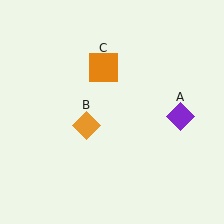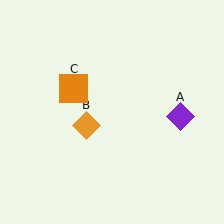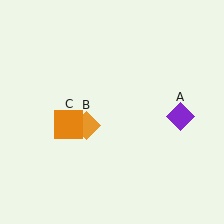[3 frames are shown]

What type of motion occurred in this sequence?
The orange square (object C) rotated counterclockwise around the center of the scene.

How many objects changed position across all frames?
1 object changed position: orange square (object C).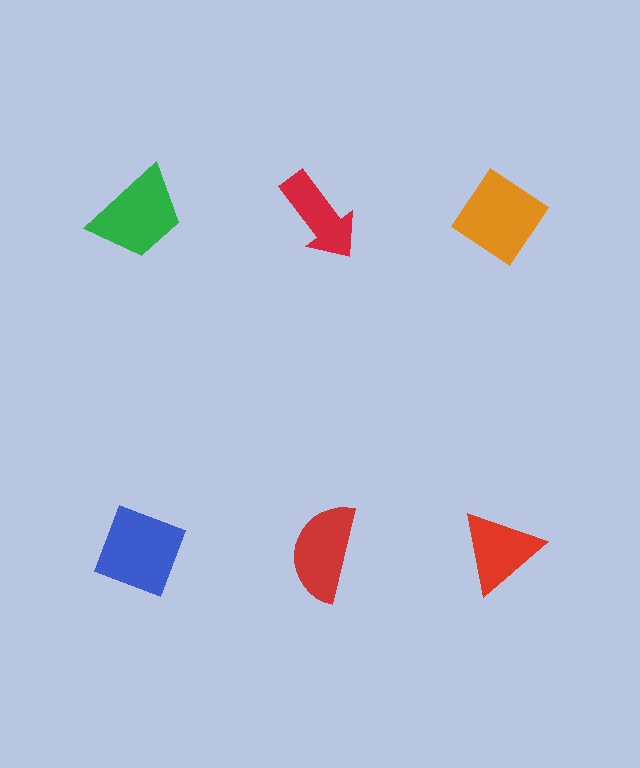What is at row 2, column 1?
A blue diamond.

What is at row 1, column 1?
A green trapezoid.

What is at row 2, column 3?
A red triangle.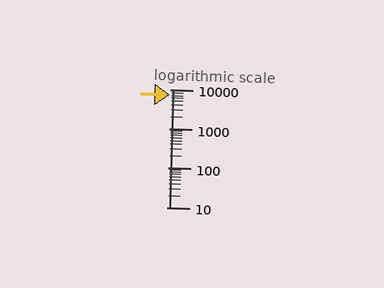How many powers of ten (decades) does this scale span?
The scale spans 3 decades, from 10 to 10000.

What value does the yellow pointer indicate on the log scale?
The pointer indicates approximately 7300.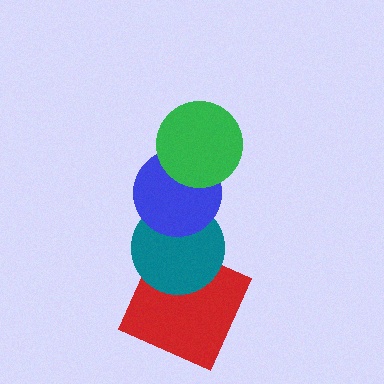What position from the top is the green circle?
The green circle is 1st from the top.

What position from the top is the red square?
The red square is 4th from the top.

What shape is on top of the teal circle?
The blue circle is on top of the teal circle.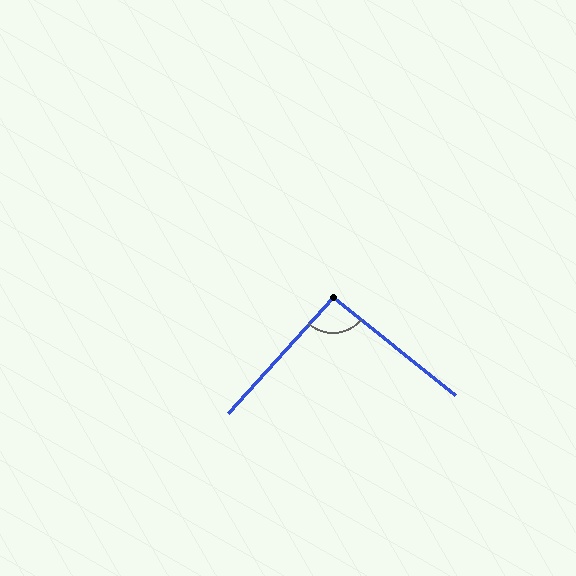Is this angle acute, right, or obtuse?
It is approximately a right angle.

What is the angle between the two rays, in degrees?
Approximately 93 degrees.